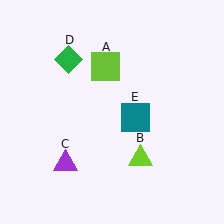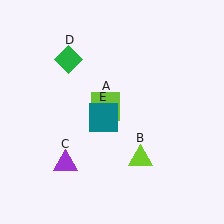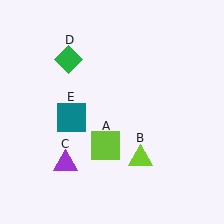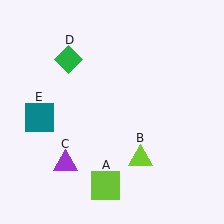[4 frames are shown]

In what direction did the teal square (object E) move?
The teal square (object E) moved left.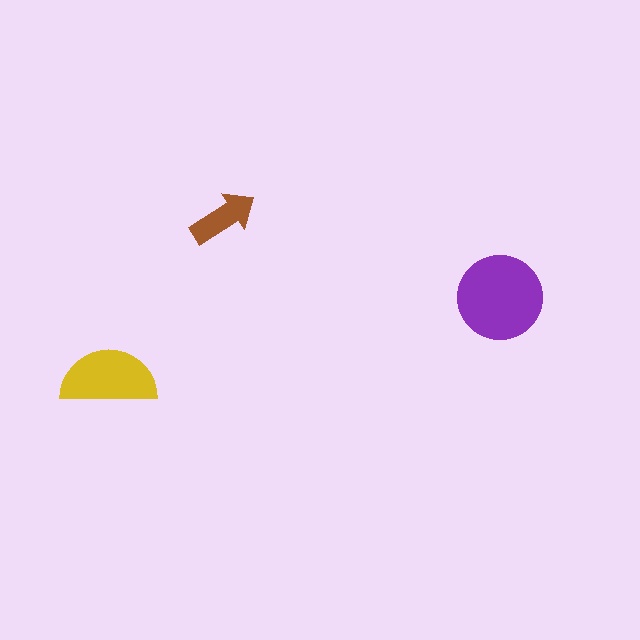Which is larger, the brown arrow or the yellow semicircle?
The yellow semicircle.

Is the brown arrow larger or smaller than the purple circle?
Smaller.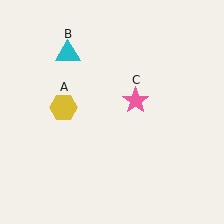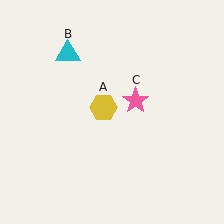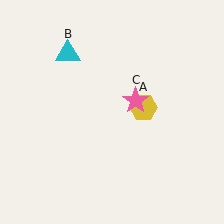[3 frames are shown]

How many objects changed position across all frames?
1 object changed position: yellow hexagon (object A).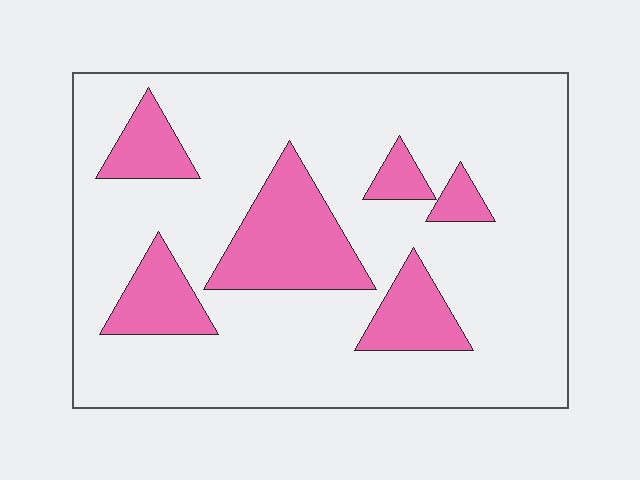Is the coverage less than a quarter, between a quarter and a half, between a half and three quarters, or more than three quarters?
Less than a quarter.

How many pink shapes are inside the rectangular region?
6.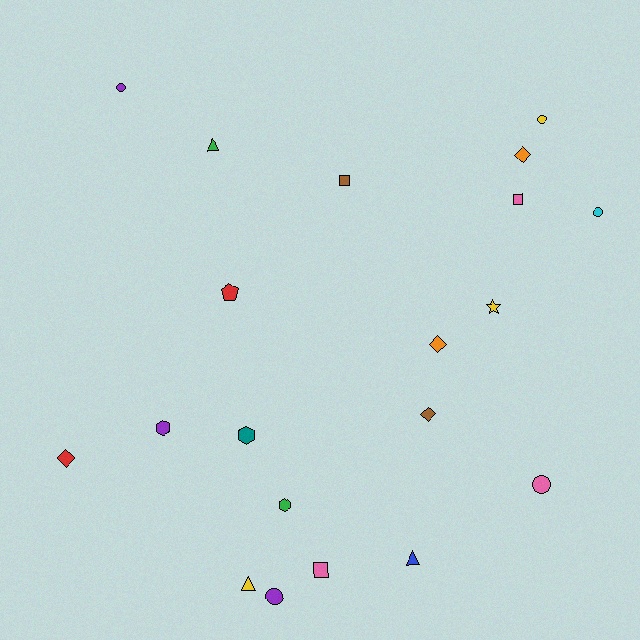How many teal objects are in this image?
There is 1 teal object.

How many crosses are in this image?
There are no crosses.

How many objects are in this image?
There are 20 objects.